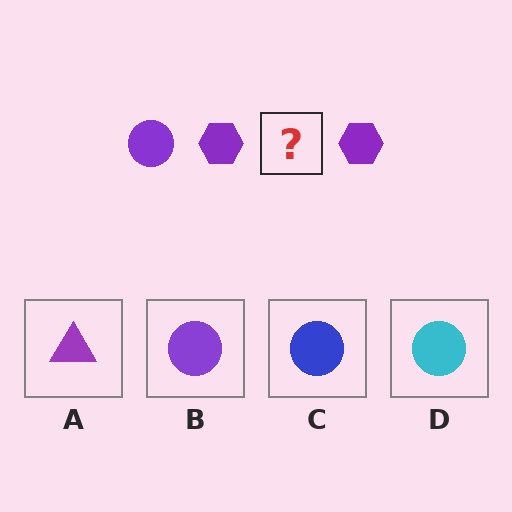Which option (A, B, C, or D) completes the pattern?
B.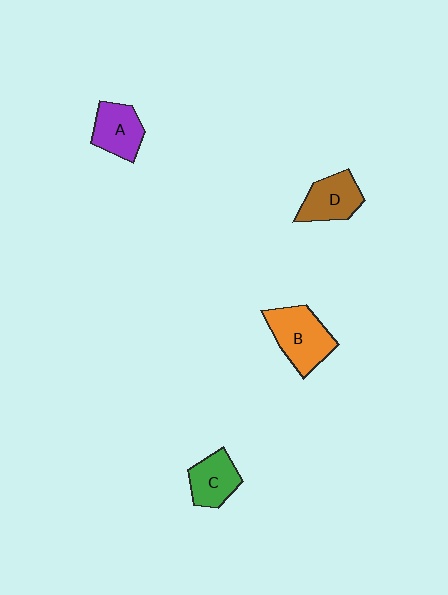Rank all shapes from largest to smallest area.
From largest to smallest: B (orange), D (brown), A (purple), C (green).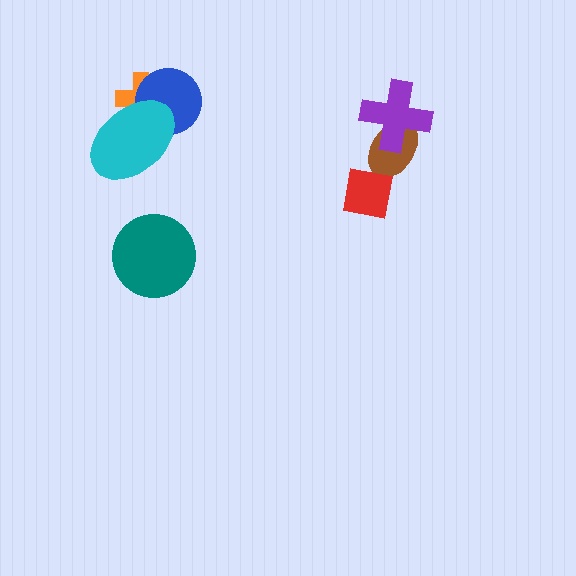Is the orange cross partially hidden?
Yes, it is partially covered by another shape.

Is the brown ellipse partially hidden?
Yes, it is partially covered by another shape.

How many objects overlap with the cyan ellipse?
2 objects overlap with the cyan ellipse.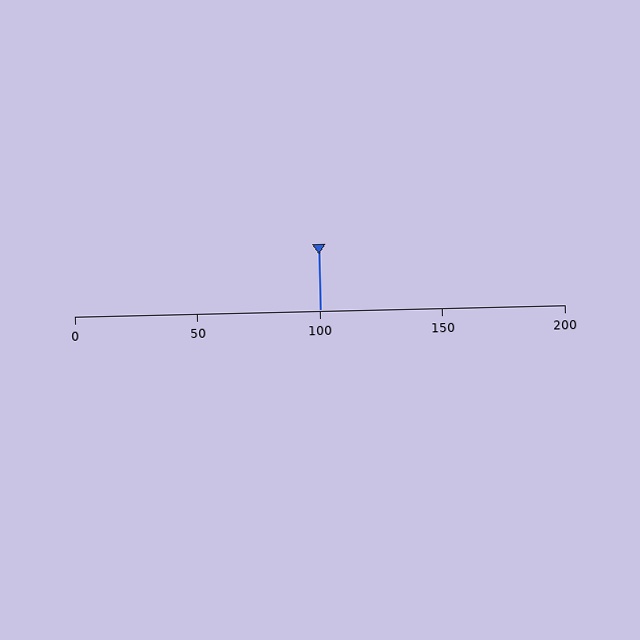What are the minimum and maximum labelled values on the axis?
The axis runs from 0 to 200.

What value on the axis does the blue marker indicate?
The marker indicates approximately 100.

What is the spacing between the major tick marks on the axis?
The major ticks are spaced 50 apart.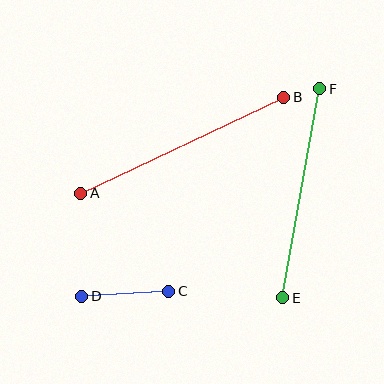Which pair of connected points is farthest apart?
Points A and B are farthest apart.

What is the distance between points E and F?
The distance is approximately 212 pixels.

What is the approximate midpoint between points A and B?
The midpoint is at approximately (182, 145) pixels.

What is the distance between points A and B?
The distance is approximately 225 pixels.